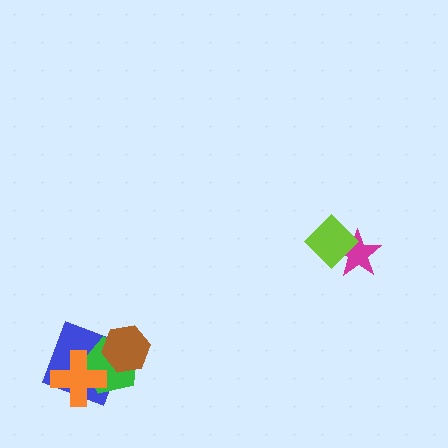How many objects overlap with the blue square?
3 objects overlap with the blue square.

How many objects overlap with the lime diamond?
1 object overlaps with the lime diamond.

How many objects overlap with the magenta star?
1 object overlaps with the magenta star.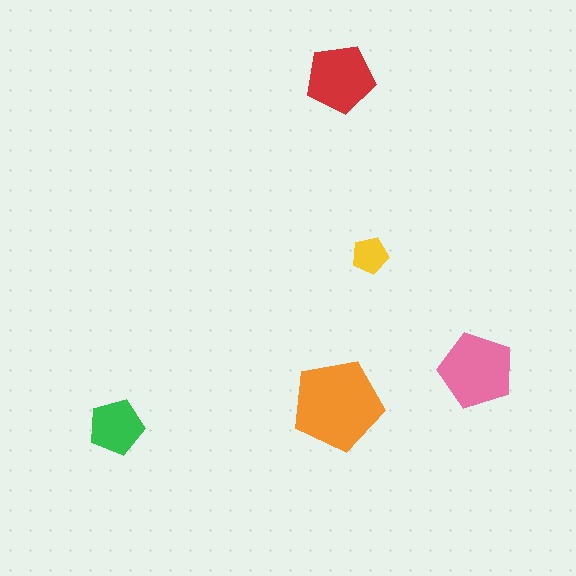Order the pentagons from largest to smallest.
the orange one, the pink one, the red one, the green one, the yellow one.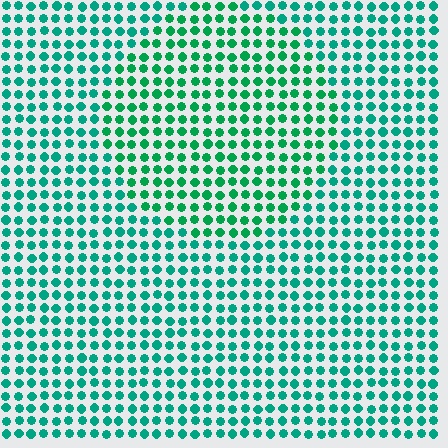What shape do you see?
I see a circle.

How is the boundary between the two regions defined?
The boundary is defined purely by a slight shift in hue (about 20 degrees). Spacing, size, and orientation are identical on both sides.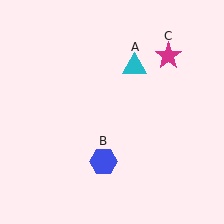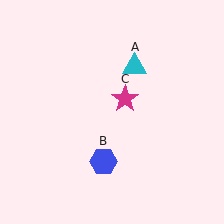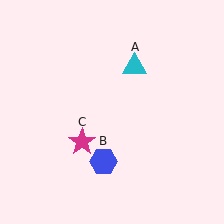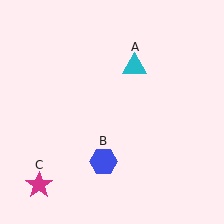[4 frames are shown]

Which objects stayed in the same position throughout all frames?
Cyan triangle (object A) and blue hexagon (object B) remained stationary.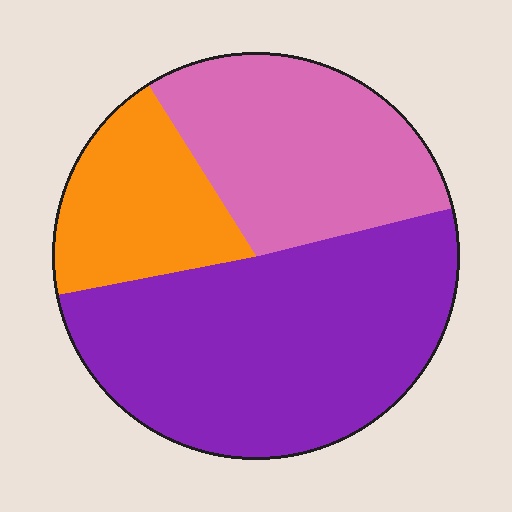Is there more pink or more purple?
Purple.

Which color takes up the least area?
Orange, at roughly 20%.